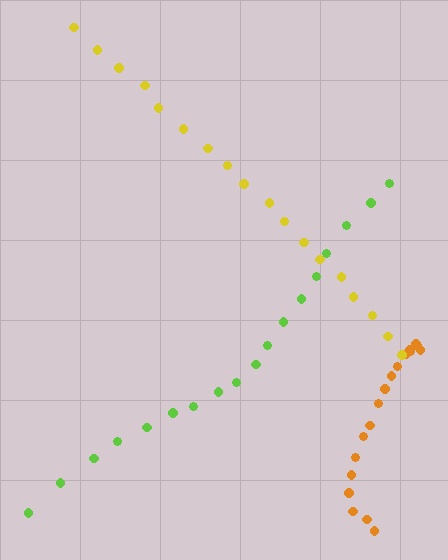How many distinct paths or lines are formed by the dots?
There are 3 distinct paths.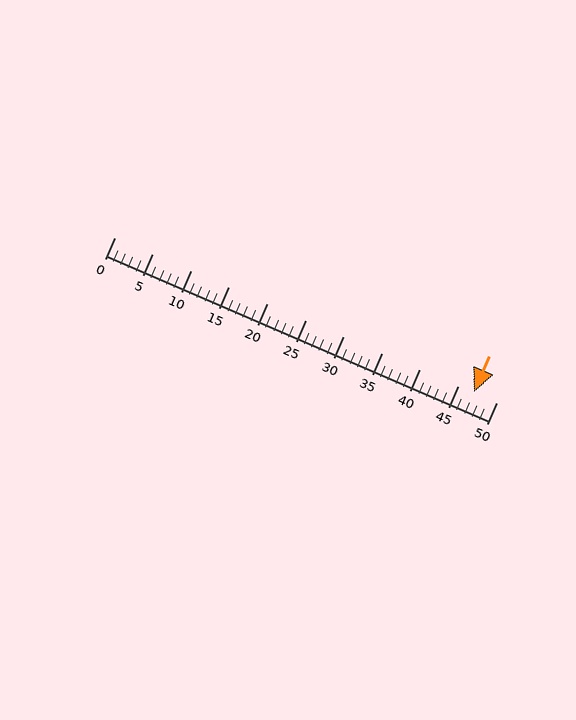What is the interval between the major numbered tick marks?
The major tick marks are spaced 5 units apart.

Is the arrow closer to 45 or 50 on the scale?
The arrow is closer to 45.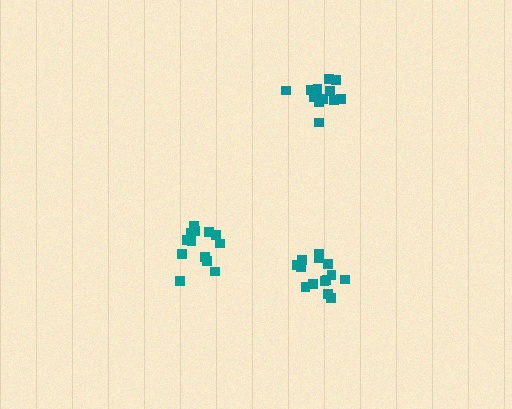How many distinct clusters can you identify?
There are 3 distinct clusters.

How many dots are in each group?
Group 1: 14 dots, Group 2: 13 dots, Group 3: 12 dots (39 total).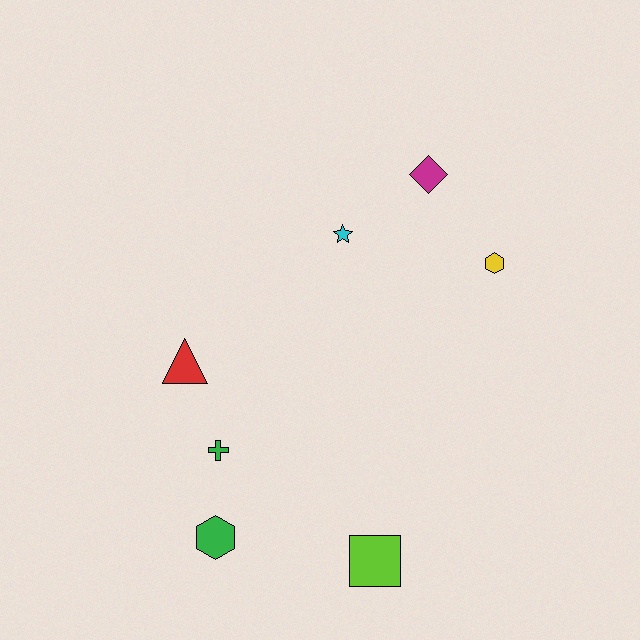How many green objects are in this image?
There are 2 green objects.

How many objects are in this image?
There are 7 objects.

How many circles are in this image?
There are no circles.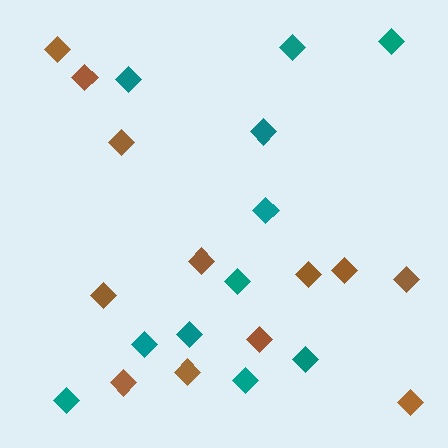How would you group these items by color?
There are 2 groups: one group of brown diamonds (12) and one group of teal diamonds (11).